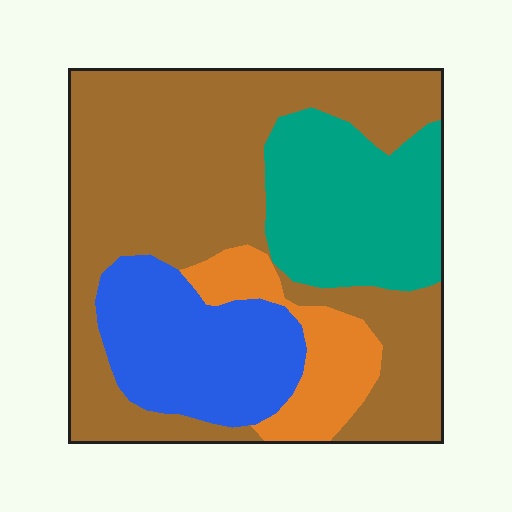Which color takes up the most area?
Brown, at roughly 50%.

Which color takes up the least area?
Orange, at roughly 10%.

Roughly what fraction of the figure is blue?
Blue covers 18% of the figure.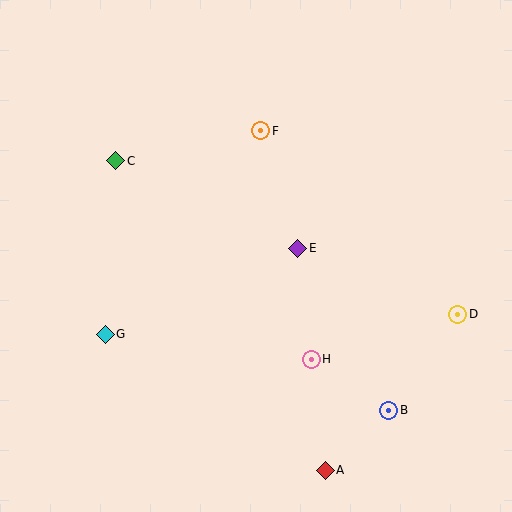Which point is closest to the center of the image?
Point E at (298, 248) is closest to the center.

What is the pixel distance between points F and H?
The distance between F and H is 234 pixels.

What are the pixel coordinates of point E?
Point E is at (298, 248).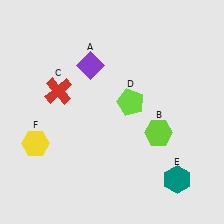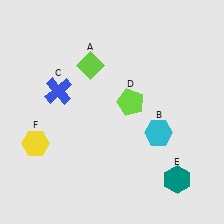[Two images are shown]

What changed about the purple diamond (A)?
In Image 1, A is purple. In Image 2, it changed to lime.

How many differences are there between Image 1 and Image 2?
There are 3 differences between the two images.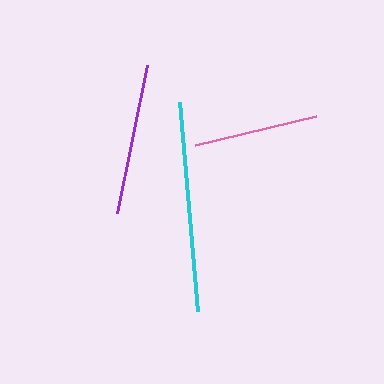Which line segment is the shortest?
The pink line is the shortest at approximately 125 pixels.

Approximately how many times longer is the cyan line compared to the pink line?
The cyan line is approximately 1.7 times the length of the pink line.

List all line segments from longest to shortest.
From longest to shortest: cyan, purple, pink.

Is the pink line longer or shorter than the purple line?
The purple line is longer than the pink line.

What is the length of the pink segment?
The pink segment is approximately 125 pixels long.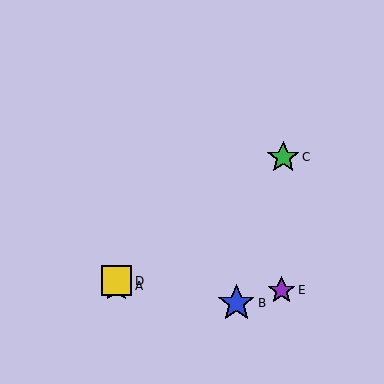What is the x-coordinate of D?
Object D is at x≈116.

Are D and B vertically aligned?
No, D is at x≈116 and B is at x≈236.